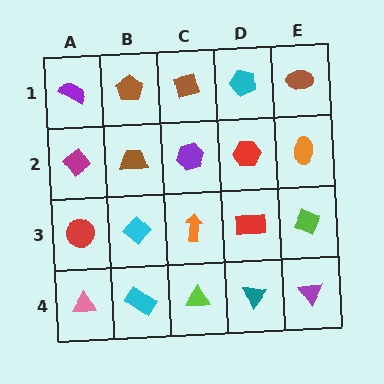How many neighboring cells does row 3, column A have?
3.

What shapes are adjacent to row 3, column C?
A purple hexagon (row 2, column C), a lime triangle (row 4, column C), a cyan diamond (row 3, column B), a red rectangle (row 3, column D).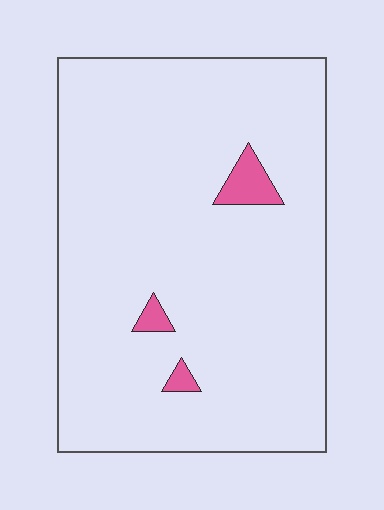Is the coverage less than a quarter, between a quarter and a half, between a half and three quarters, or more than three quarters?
Less than a quarter.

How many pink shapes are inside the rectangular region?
3.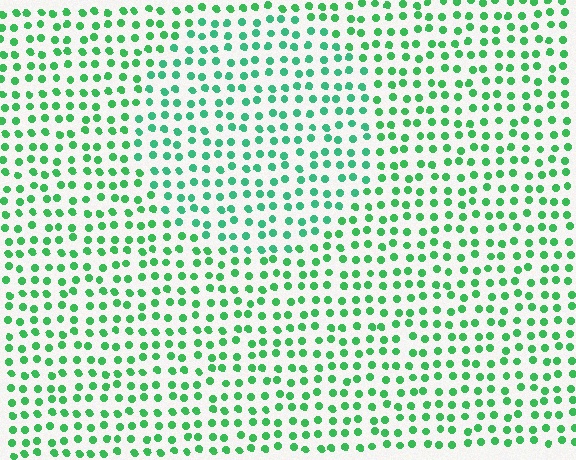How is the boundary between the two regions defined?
The boundary is defined purely by a slight shift in hue (about 19 degrees). Spacing, size, and orientation are identical on both sides.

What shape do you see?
I see a circle.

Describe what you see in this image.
The image is filled with small green elements in a uniform arrangement. A circle-shaped region is visible where the elements are tinted to a slightly different hue, forming a subtle color boundary.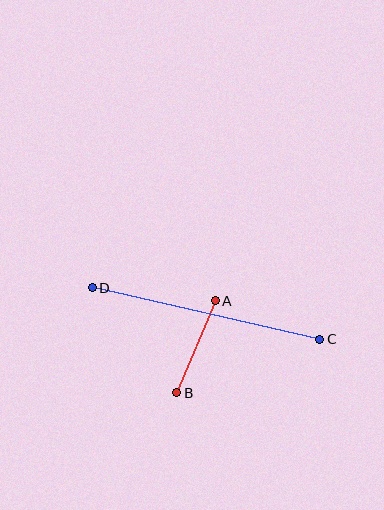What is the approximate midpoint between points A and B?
The midpoint is at approximately (196, 347) pixels.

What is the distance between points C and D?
The distance is approximately 233 pixels.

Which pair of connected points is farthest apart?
Points C and D are farthest apart.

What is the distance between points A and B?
The distance is approximately 100 pixels.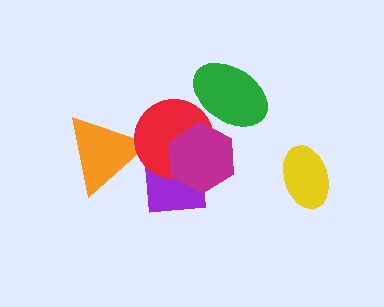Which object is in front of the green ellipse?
The red circle is in front of the green ellipse.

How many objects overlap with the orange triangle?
2 objects overlap with the orange triangle.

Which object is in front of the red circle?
The magenta hexagon is in front of the red circle.